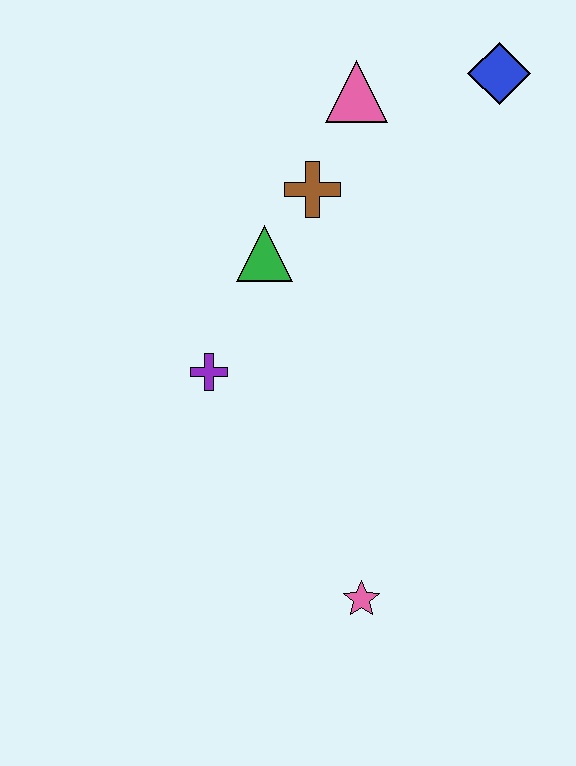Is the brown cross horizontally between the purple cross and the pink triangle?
Yes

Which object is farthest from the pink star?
The blue diamond is farthest from the pink star.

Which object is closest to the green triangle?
The brown cross is closest to the green triangle.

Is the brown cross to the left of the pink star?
Yes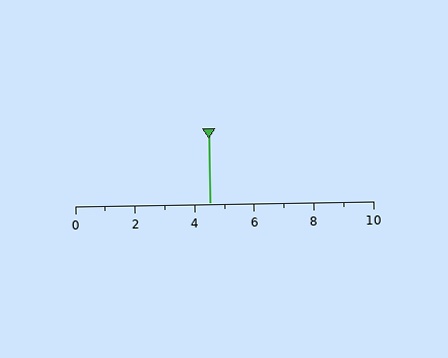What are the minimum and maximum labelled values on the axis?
The axis runs from 0 to 10.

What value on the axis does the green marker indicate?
The marker indicates approximately 4.5.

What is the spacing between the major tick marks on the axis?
The major ticks are spaced 2 apart.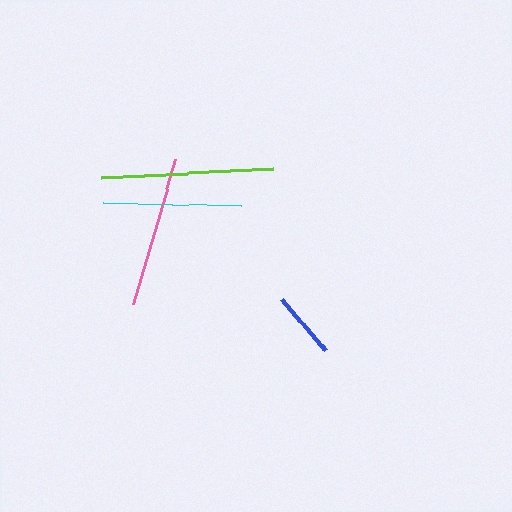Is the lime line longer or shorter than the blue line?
The lime line is longer than the blue line.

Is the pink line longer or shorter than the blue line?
The pink line is longer than the blue line.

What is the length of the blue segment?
The blue segment is approximately 68 pixels long.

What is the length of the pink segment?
The pink segment is approximately 151 pixels long.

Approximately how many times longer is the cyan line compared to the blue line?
The cyan line is approximately 2.0 times the length of the blue line.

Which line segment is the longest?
The lime line is the longest at approximately 172 pixels.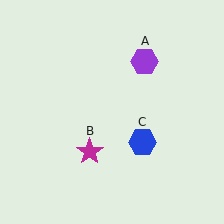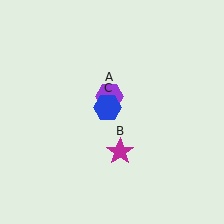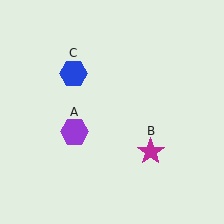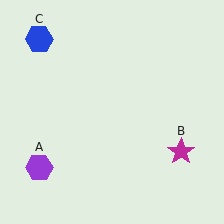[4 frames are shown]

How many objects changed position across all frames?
3 objects changed position: purple hexagon (object A), magenta star (object B), blue hexagon (object C).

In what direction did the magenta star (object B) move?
The magenta star (object B) moved right.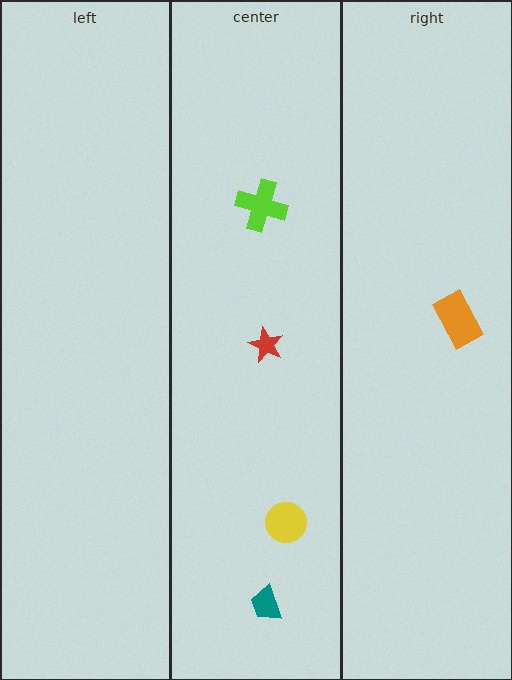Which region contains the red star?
The center region.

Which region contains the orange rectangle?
The right region.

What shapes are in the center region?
The teal trapezoid, the red star, the yellow circle, the lime cross.